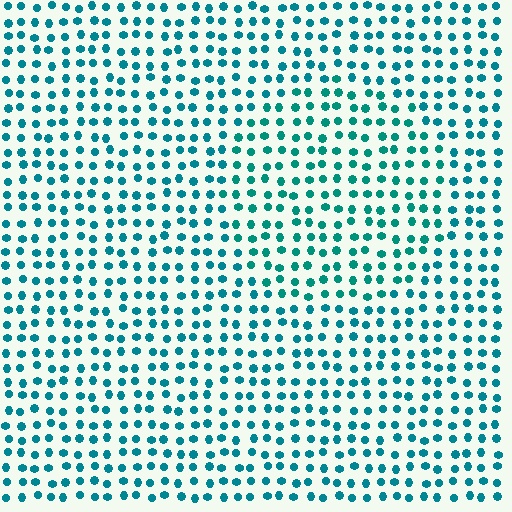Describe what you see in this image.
The image is filled with small teal elements in a uniform arrangement. A circle-shaped region is visible where the elements are tinted to a slightly different hue, forming a subtle color boundary.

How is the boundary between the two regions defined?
The boundary is defined purely by a slight shift in hue (about 14 degrees). Spacing, size, and orientation are identical on both sides.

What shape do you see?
I see a circle.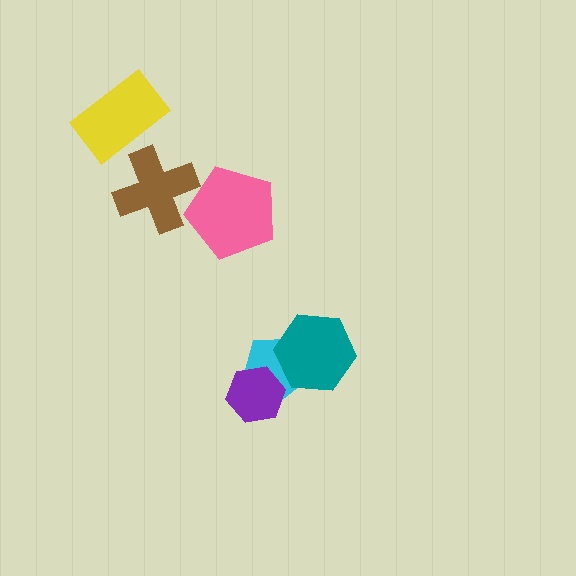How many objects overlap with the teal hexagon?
1 object overlaps with the teal hexagon.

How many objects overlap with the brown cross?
1 object overlaps with the brown cross.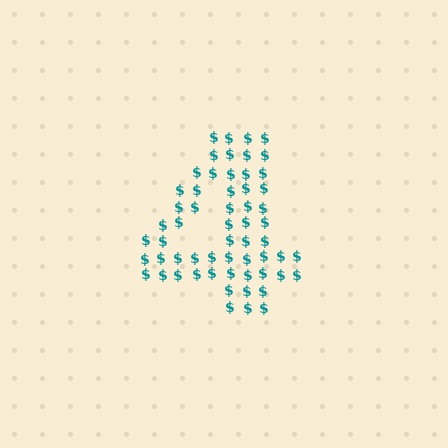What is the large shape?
The large shape is the digit 4.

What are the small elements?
The small elements are dollar signs.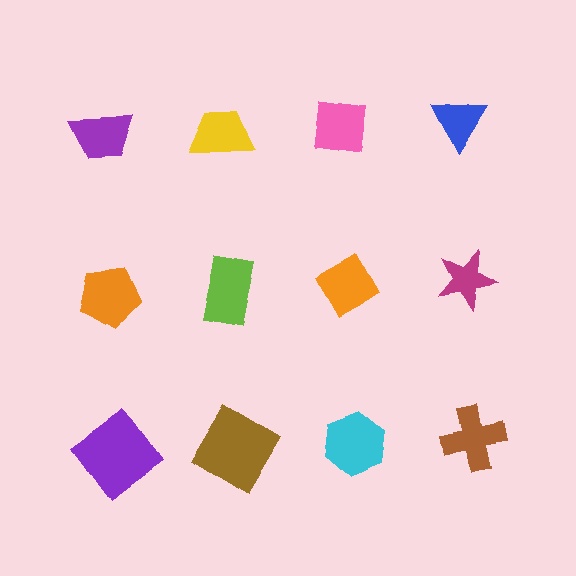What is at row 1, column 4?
A blue triangle.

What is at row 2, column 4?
A magenta star.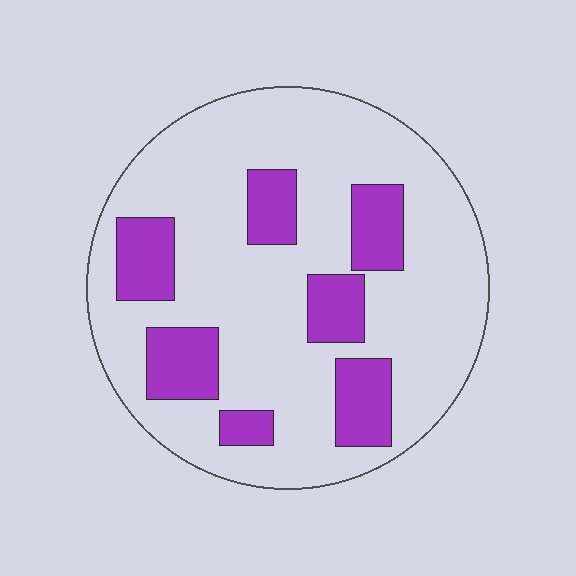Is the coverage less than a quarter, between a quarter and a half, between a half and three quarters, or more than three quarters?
Less than a quarter.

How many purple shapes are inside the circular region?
7.